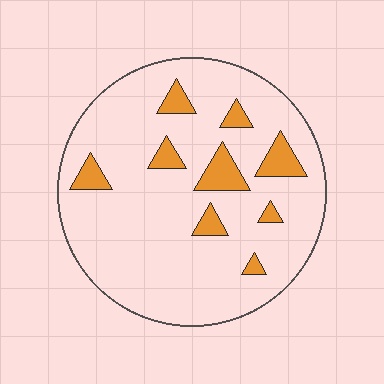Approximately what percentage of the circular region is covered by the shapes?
Approximately 10%.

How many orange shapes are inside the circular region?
9.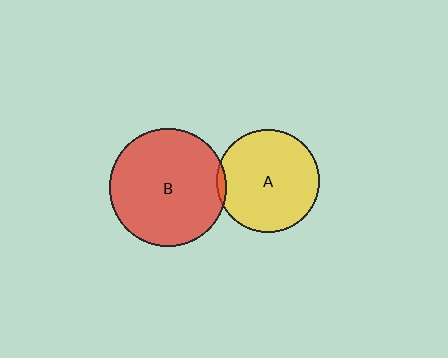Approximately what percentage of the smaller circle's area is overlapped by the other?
Approximately 5%.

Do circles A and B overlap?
Yes.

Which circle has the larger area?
Circle B (red).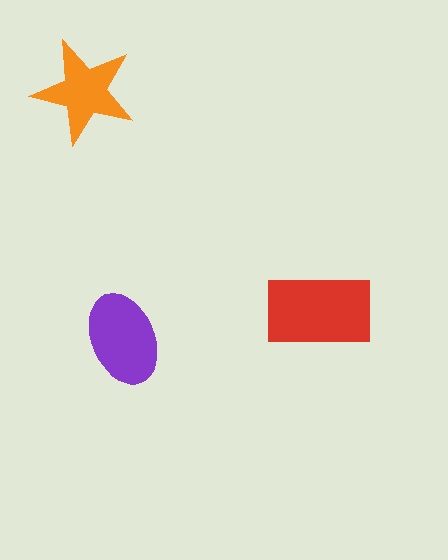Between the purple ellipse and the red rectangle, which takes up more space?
The red rectangle.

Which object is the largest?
The red rectangle.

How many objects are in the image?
There are 3 objects in the image.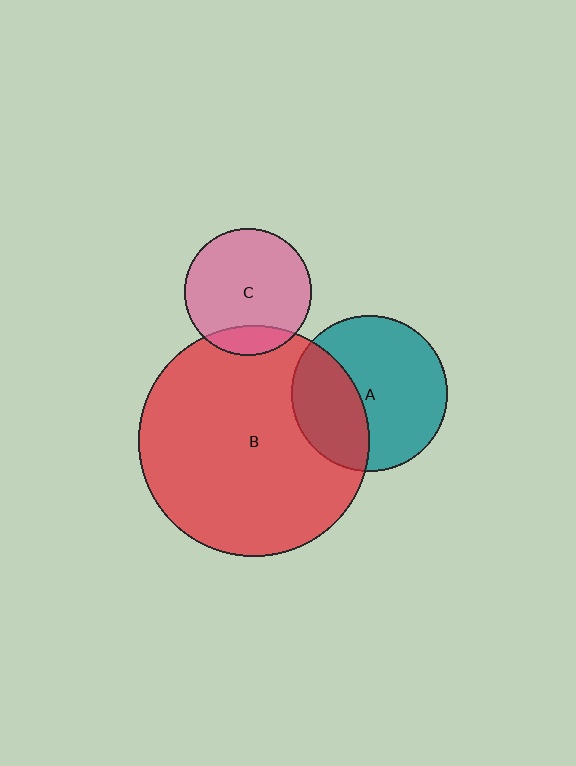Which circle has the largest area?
Circle B (red).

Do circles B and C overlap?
Yes.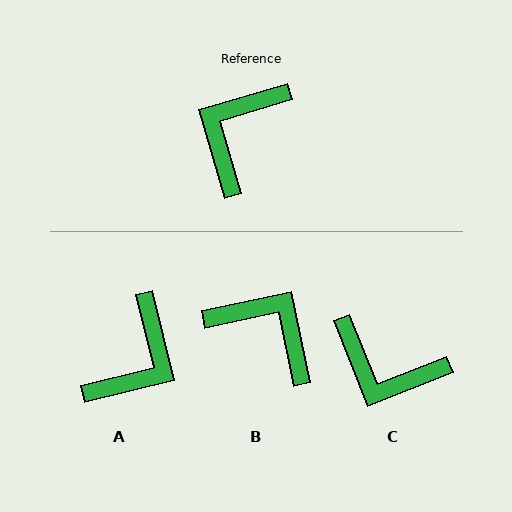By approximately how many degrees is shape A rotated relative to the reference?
Approximately 177 degrees counter-clockwise.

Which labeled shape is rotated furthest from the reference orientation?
A, about 177 degrees away.